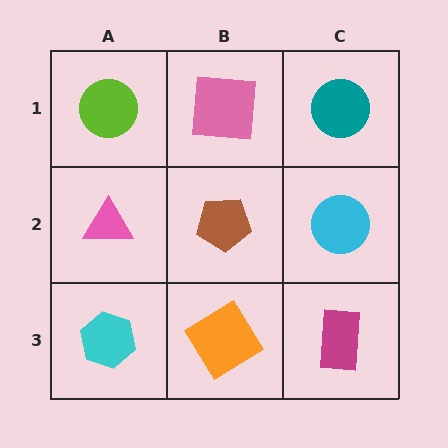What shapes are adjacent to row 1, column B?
A brown pentagon (row 2, column B), a lime circle (row 1, column A), a teal circle (row 1, column C).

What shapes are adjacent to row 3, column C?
A cyan circle (row 2, column C), an orange diamond (row 3, column B).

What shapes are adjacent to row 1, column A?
A pink triangle (row 2, column A), a pink square (row 1, column B).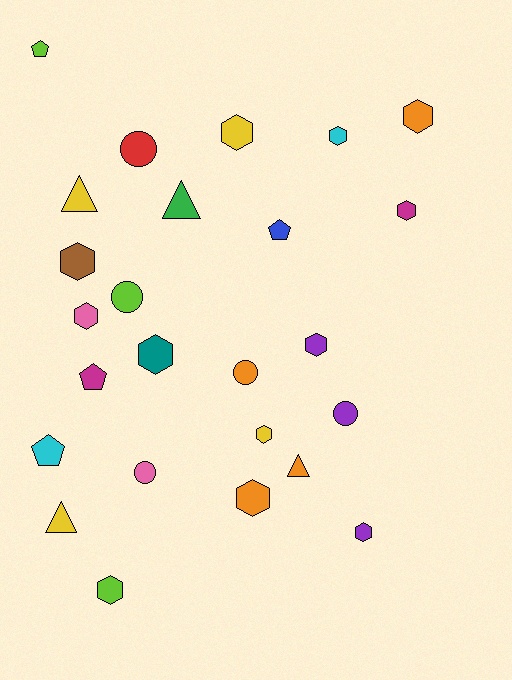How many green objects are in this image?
There is 1 green object.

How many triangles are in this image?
There are 4 triangles.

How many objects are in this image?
There are 25 objects.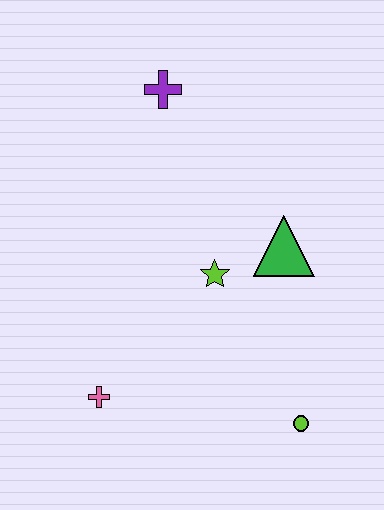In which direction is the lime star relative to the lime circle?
The lime star is above the lime circle.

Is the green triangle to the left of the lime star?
No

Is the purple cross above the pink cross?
Yes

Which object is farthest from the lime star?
The purple cross is farthest from the lime star.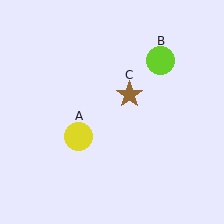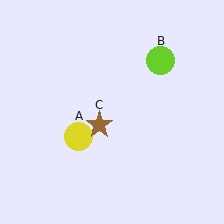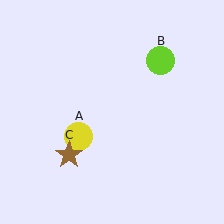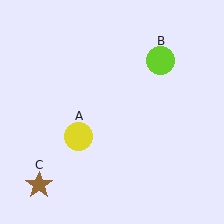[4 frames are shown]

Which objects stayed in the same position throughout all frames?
Yellow circle (object A) and lime circle (object B) remained stationary.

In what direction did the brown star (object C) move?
The brown star (object C) moved down and to the left.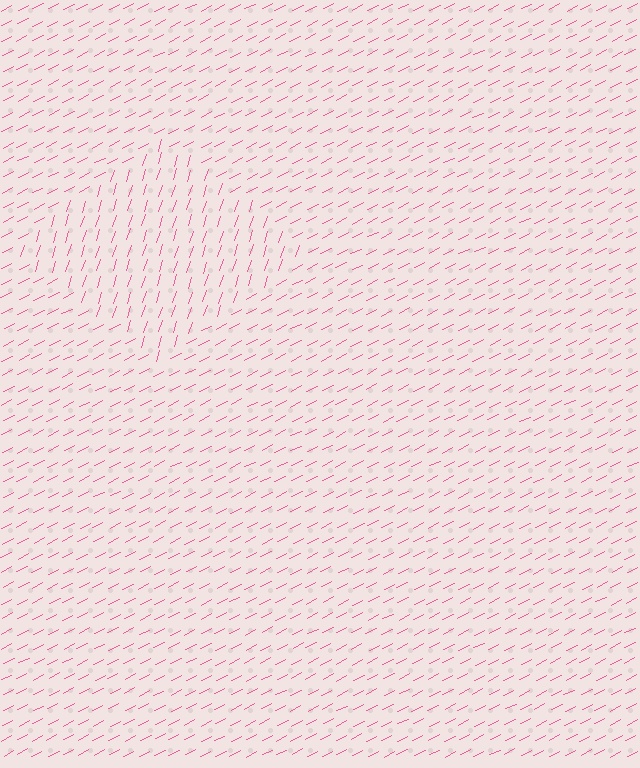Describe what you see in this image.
The image is filled with small pink line segments. A diamond region in the image has lines oriented differently from the surrounding lines, creating a visible texture boundary.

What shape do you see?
I see a diamond.